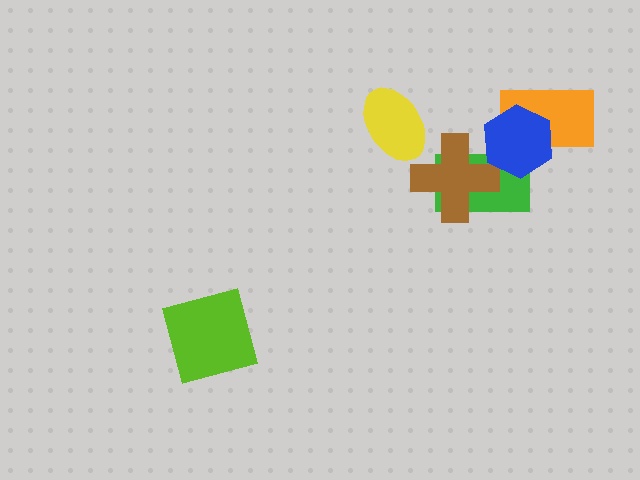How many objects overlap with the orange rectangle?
1 object overlaps with the orange rectangle.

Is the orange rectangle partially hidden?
Yes, it is partially covered by another shape.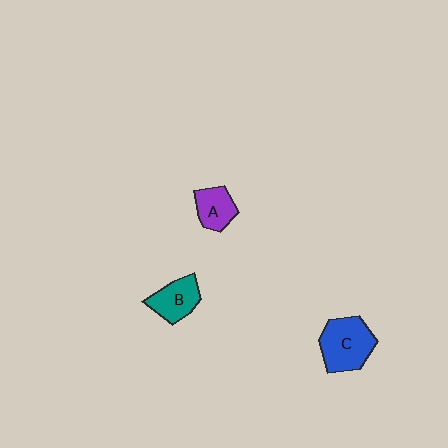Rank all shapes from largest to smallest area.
From largest to smallest: C (blue), B (teal), A (purple).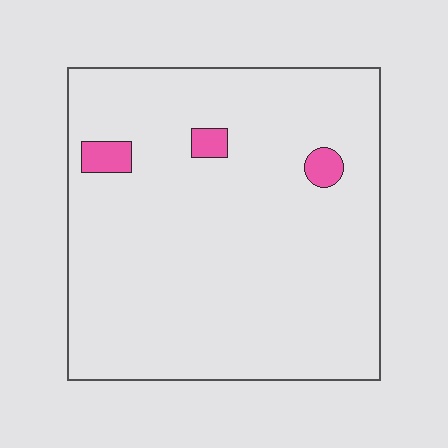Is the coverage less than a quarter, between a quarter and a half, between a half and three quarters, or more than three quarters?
Less than a quarter.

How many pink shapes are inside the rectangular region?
3.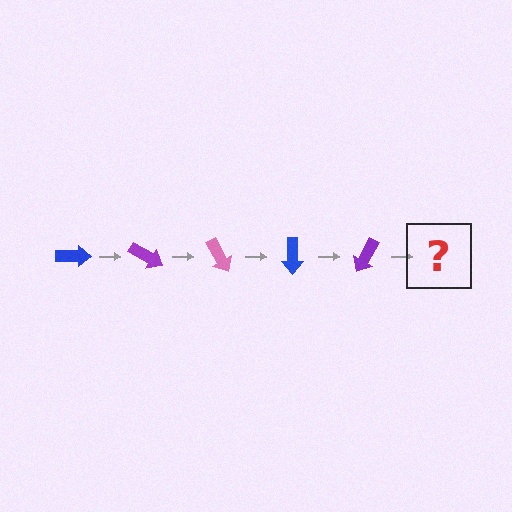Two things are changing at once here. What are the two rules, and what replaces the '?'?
The two rules are that it rotates 30 degrees each step and the color cycles through blue, purple, and pink. The '?' should be a pink arrow, rotated 150 degrees from the start.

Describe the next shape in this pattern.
It should be a pink arrow, rotated 150 degrees from the start.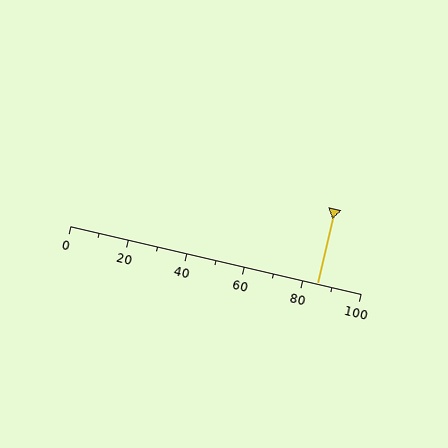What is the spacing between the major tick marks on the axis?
The major ticks are spaced 20 apart.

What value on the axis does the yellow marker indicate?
The marker indicates approximately 85.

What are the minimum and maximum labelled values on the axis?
The axis runs from 0 to 100.